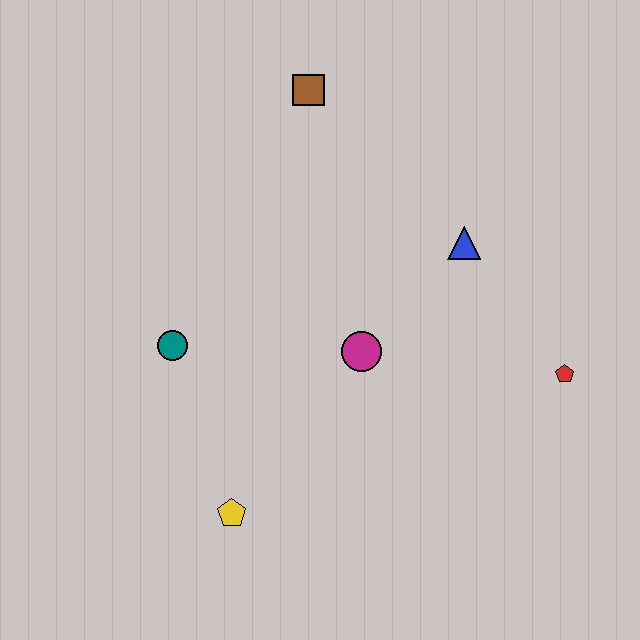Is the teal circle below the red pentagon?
No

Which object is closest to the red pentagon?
The blue triangle is closest to the red pentagon.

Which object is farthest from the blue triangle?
The yellow pentagon is farthest from the blue triangle.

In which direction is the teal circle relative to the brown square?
The teal circle is below the brown square.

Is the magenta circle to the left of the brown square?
No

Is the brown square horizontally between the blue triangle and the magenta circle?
No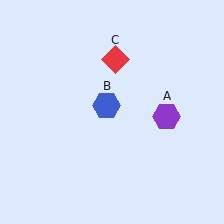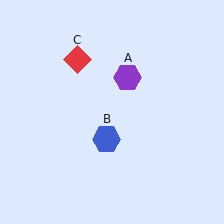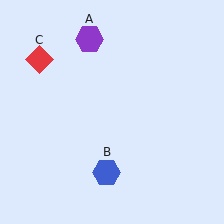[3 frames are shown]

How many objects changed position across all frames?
3 objects changed position: purple hexagon (object A), blue hexagon (object B), red diamond (object C).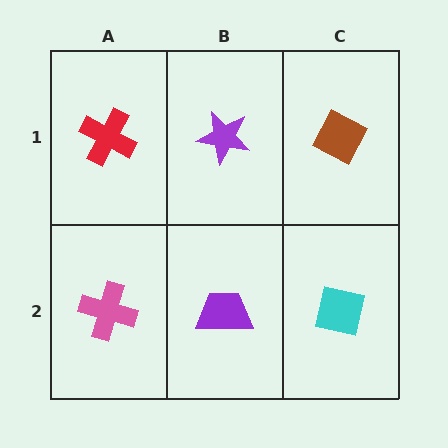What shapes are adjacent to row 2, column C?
A brown diamond (row 1, column C), a purple trapezoid (row 2, column B).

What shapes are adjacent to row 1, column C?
A cyan square (row 2, column C), a purple star (row 1, column B).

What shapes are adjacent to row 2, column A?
A red cross (row 1, column A), a purple trapezoid (row 2, column B).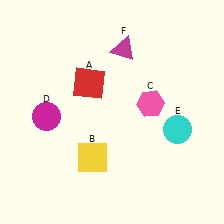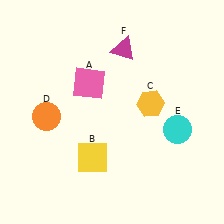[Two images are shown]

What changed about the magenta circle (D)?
In Image 1, D is magenta. In Image 2, it changed to orange.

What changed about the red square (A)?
In Image 1, A is red. In Image 2, it changed to pink.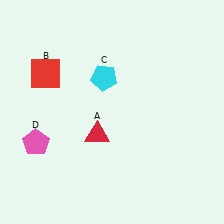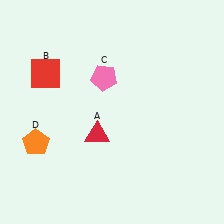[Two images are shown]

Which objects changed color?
C changed from cyan to pink. D changed from pink to orange.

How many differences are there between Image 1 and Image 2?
There are 2 differences between the two images.